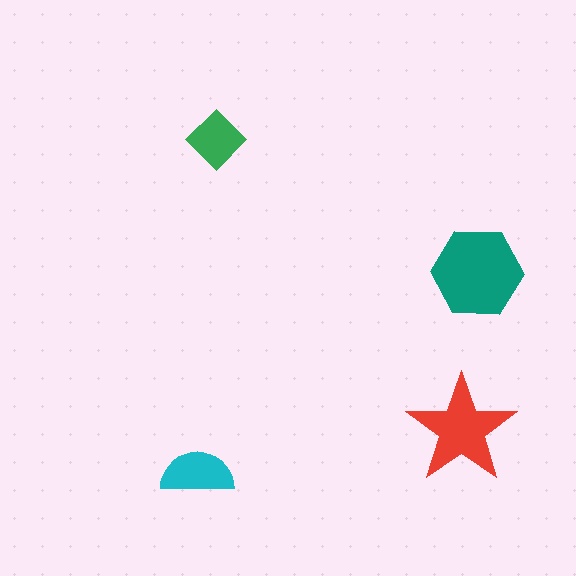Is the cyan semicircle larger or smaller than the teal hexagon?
Smaller.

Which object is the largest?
The teal hexagon.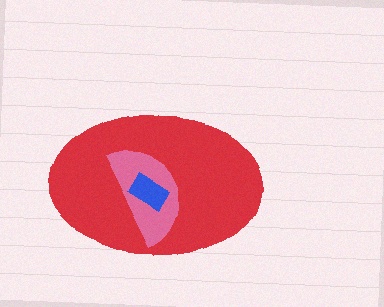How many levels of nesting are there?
3.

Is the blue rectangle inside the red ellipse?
Yes.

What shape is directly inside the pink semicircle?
The blue rectangle.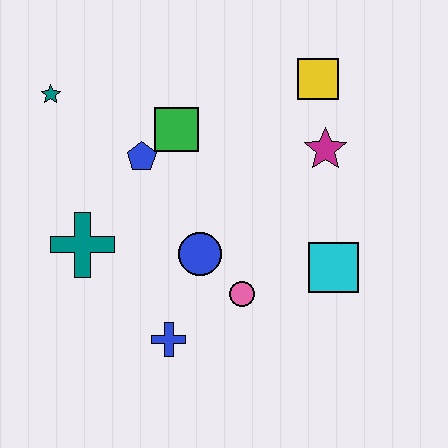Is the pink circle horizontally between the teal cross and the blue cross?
No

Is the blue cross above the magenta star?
No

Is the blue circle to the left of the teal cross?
No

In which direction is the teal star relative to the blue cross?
The teal star is above the blue cross.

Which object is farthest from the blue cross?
The yellow square is farthest from the blue cross.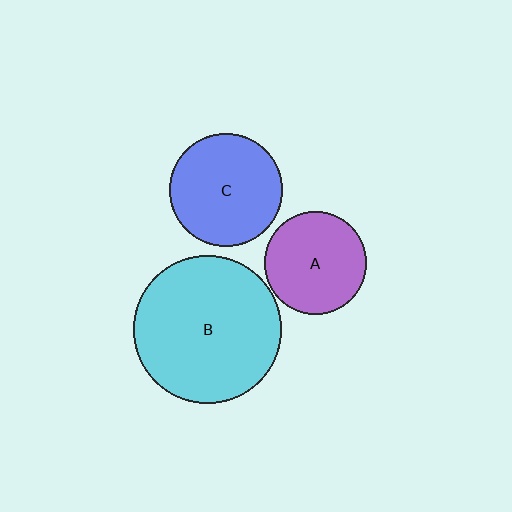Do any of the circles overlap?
No, none of the circles overlap.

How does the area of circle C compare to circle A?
Approximately 1.2 times.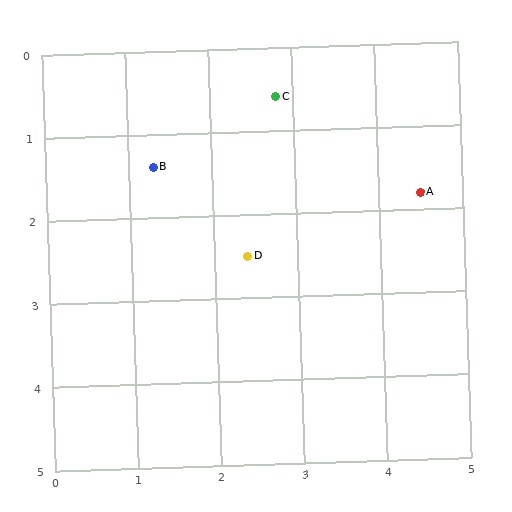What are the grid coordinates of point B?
Point B is at approximately (1.3, 1.4).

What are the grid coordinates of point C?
Point C is at approximately (2.8, 0.6).